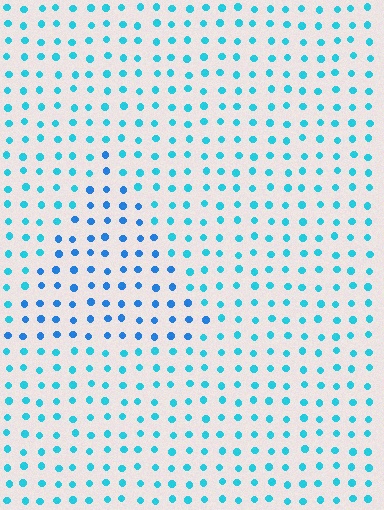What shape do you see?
I see a triangle.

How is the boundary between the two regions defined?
The boundary is defined purely by a slight shift in hue (about 25 degrees). Spacing, size, and orientation are identical on both sides.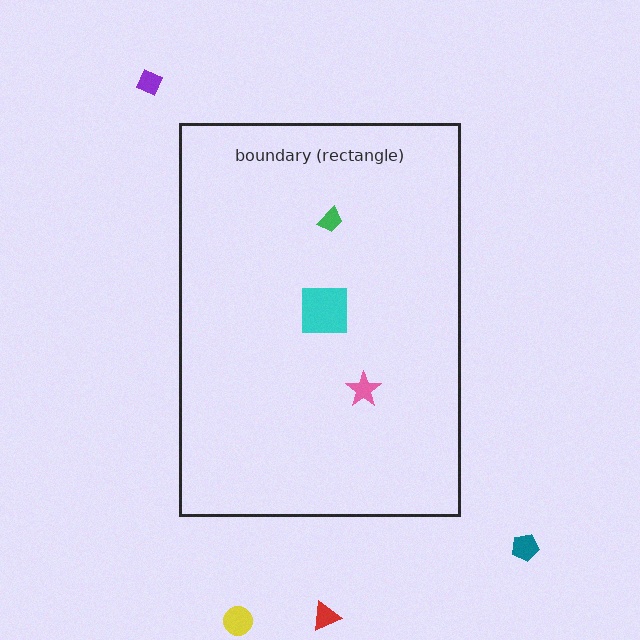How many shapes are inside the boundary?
3 inside, 4 outside.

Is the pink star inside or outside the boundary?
Inside.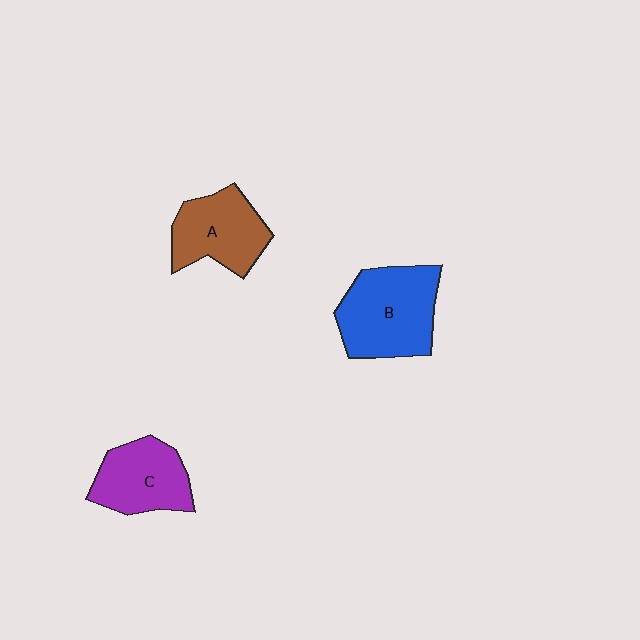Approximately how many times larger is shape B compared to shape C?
Approximately 1.3 times.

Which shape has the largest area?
Shape B (blue).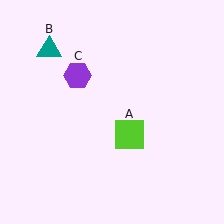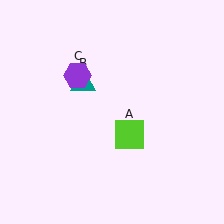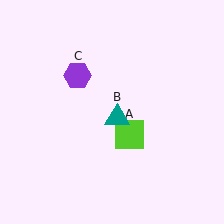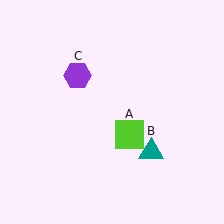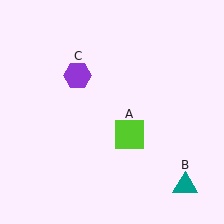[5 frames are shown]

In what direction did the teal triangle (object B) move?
The teal triangle (object B) moved down and to the right.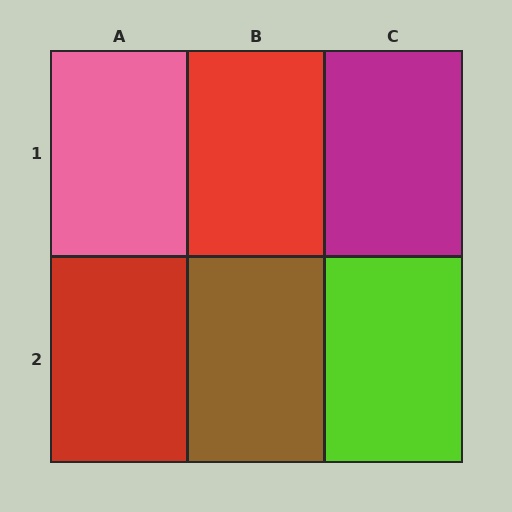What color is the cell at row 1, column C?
Magenta.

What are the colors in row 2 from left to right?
Red, brown, lime.